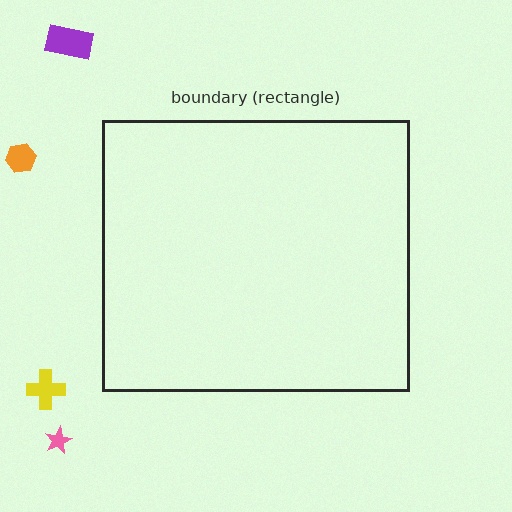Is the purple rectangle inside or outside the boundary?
Outside.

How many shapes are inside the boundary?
0 inside, 4 outside.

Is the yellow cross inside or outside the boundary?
Outside.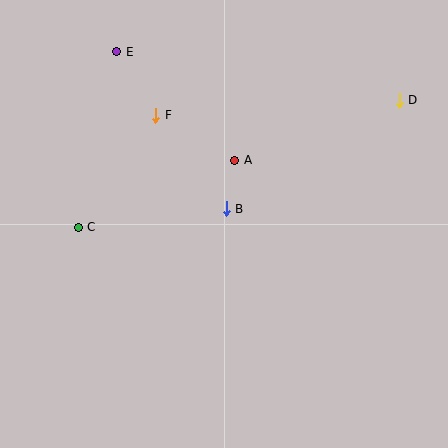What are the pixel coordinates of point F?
Point F is at (156, 115).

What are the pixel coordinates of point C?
Point C is at (78, 227).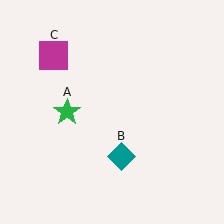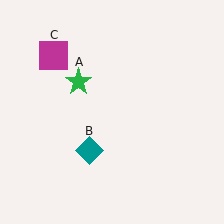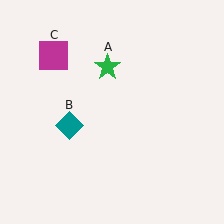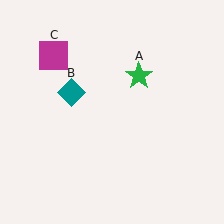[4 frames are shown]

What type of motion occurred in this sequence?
The green star (object A), teal diamond (object B) rotated clockwise around the center of the scene.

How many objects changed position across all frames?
2 objects changed position: green star (object A), teal diamond (object B).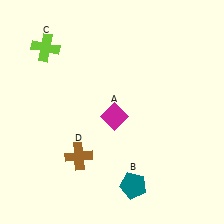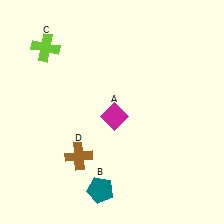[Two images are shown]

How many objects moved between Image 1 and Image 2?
1 object moved between the two images.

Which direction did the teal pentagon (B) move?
The teal pentagon (B) moved left.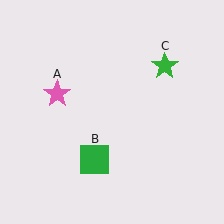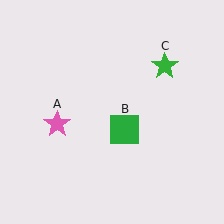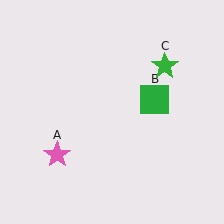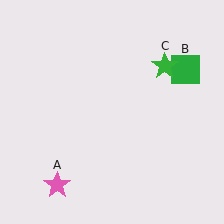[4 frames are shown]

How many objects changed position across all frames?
2 objects changed position: pink star (object A), green square (object B).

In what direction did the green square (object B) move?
The green square (object B) moved up and to the right.